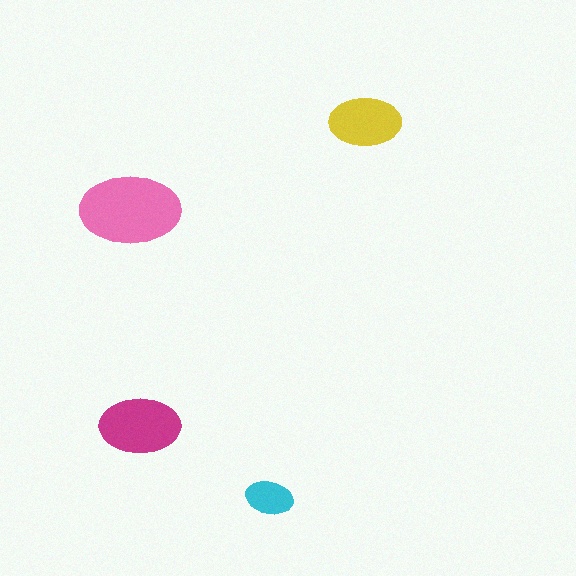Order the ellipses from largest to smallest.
the pink one, the magenta one, the yellow one, the cyan one.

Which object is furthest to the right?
The yellow ellipse is rightmost.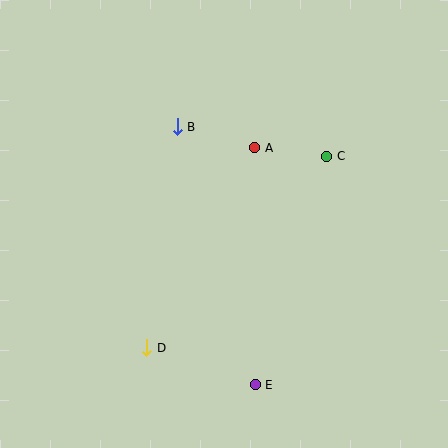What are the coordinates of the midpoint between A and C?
The midpoint between A and C is at (291, 152).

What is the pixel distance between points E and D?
The distance between E and D is 115 pixels.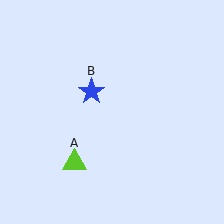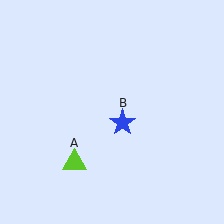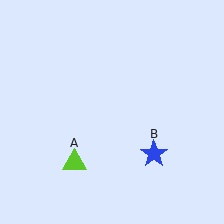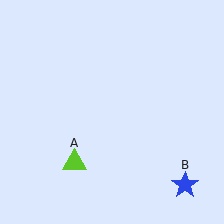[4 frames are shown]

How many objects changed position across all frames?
1 object changed position: blue star (object B).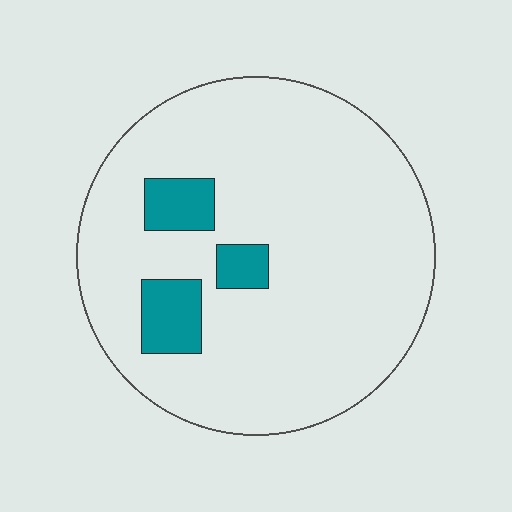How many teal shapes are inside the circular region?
3.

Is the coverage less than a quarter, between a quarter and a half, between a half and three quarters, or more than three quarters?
Less than a quarter.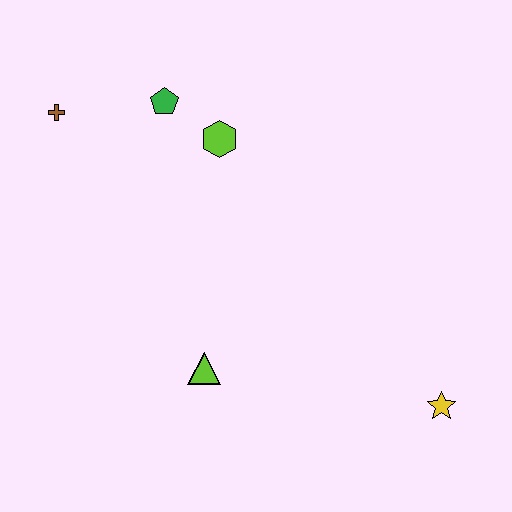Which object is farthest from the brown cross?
The yellow star is farthest from the brown cross.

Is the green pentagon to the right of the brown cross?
Yes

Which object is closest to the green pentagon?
The lime hexagon is closest to the green pentagon.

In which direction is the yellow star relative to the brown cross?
The yellow star is to the right of the brown cross.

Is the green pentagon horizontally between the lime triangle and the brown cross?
Yes